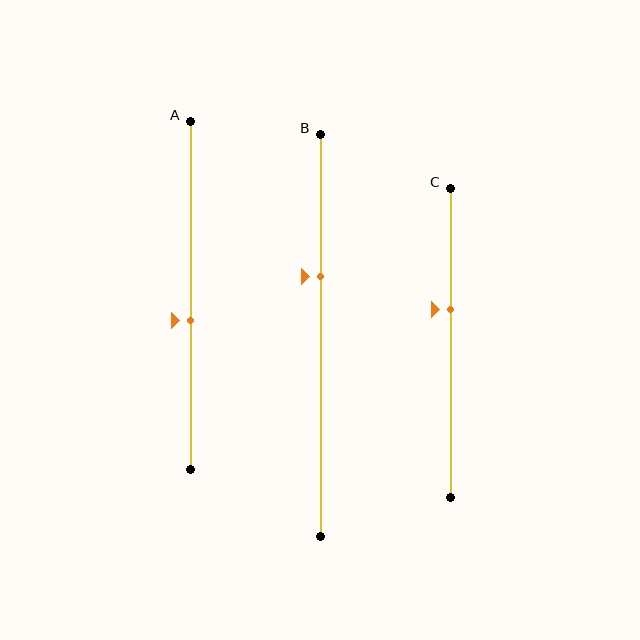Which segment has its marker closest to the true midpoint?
Segment A has its marker closest to the true midpoint.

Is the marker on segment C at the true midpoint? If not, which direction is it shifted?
No, the marker on segment C is shifted upward by about 11% of the segment length.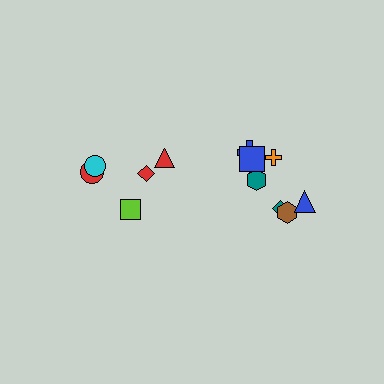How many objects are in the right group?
There are 8 objects.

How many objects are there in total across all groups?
There are 13 objects.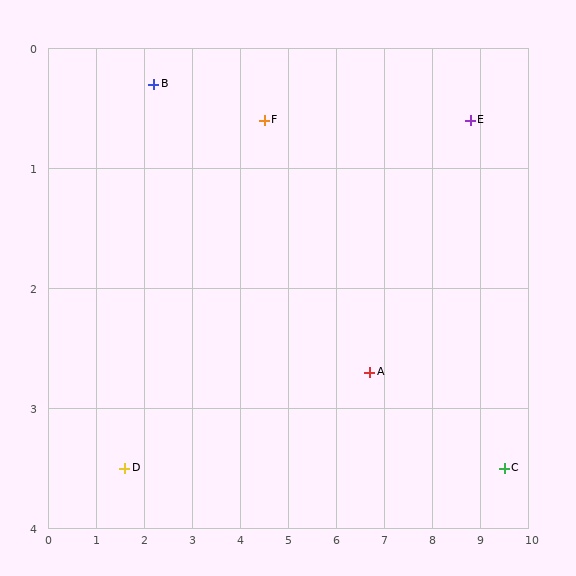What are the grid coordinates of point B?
Point B is at approximately (2.2, 0.3).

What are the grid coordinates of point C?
Point C is at approximately (9.5, 3.5).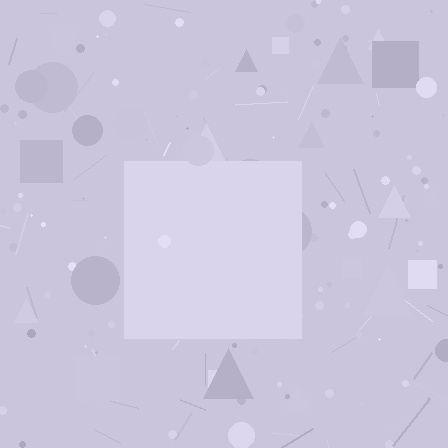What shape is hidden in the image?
A square is hidden in the image.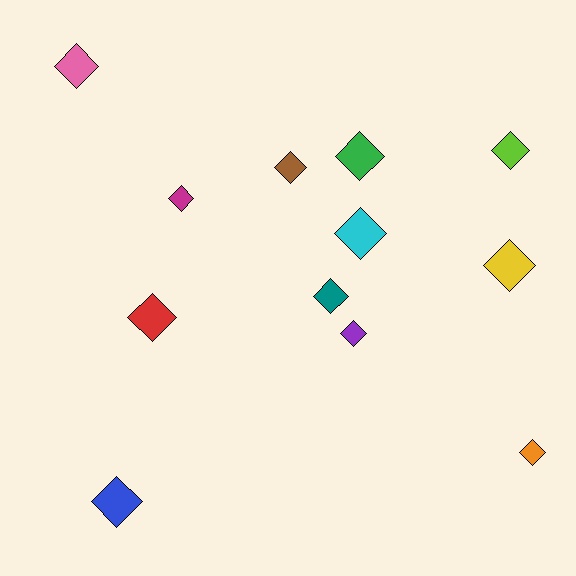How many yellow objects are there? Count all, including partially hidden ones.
There is 1 yellow object.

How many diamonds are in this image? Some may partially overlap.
There are 12 diamonds.